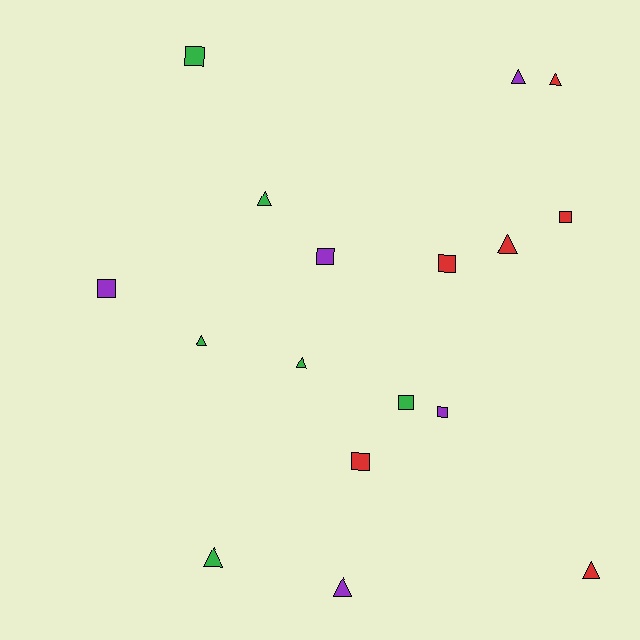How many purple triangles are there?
There are 2 purple triangles.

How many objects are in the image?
There are 17 objects.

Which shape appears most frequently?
Triangle, with 9 objects.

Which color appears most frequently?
Red, with 6 objects.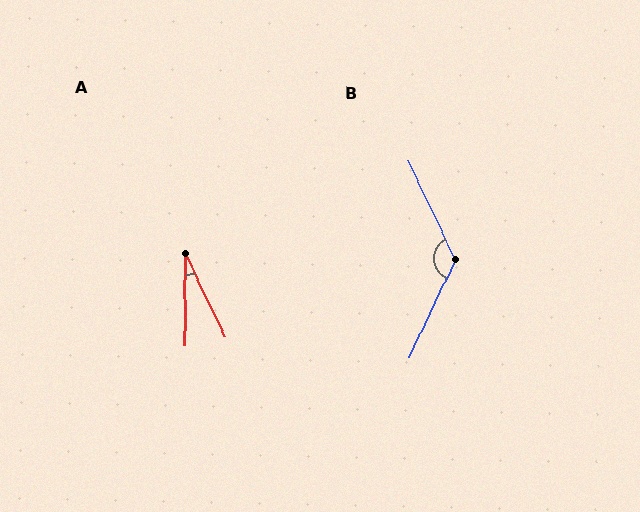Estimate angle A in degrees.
Approximately 26 degrees.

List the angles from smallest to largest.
A (26°), B (129°).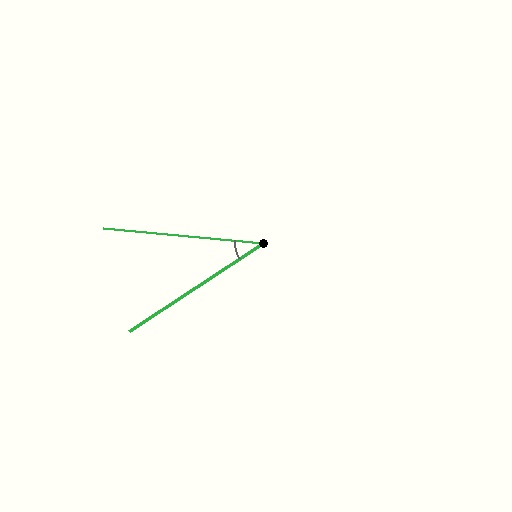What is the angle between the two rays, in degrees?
Approximately 39 degrees.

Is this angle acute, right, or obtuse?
It is acute.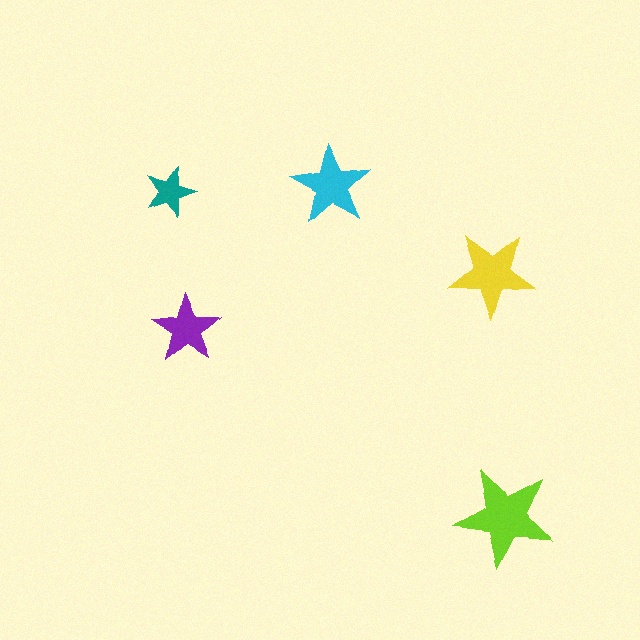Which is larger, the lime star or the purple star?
The lime one.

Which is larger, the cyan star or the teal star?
The cyan one.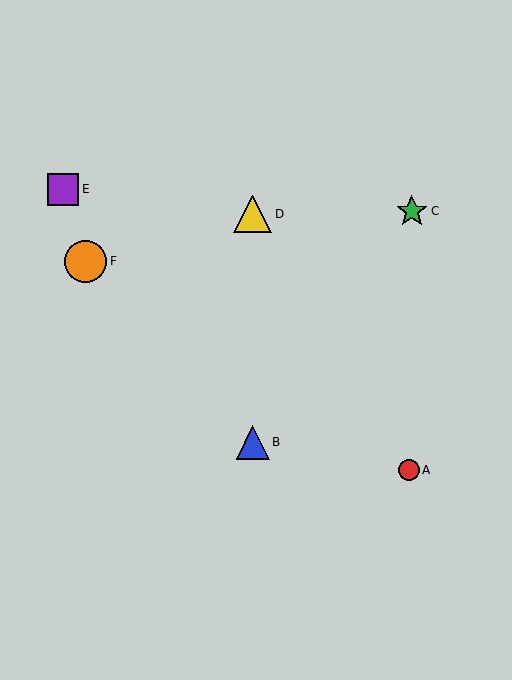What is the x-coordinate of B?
Object B is at x≈253.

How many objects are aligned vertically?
2 objects (B, D) are aligned vertically.